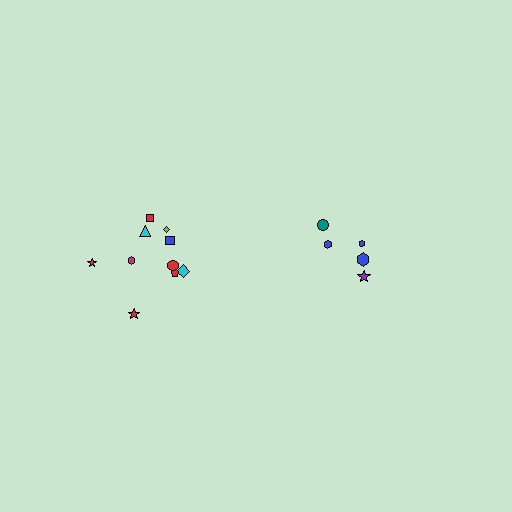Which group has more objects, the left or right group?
The left group.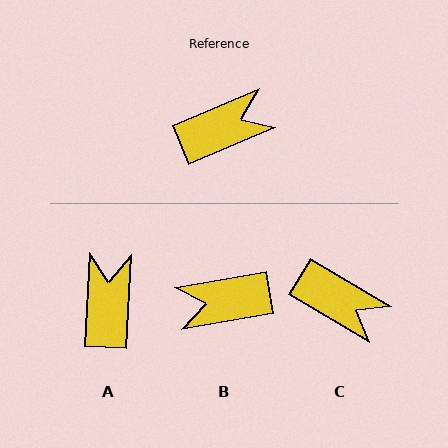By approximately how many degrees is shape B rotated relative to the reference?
Approximately 167 degrees counter-clockwise.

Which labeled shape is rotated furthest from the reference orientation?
B, about 167 degrees away.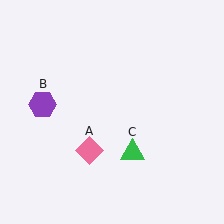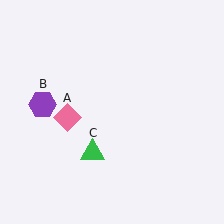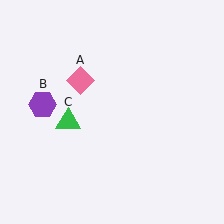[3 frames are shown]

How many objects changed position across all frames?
2 objects changed position: pink diamond (object A), green triangle (object C).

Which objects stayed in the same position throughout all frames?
Purple hexagon (object B) remained stationary.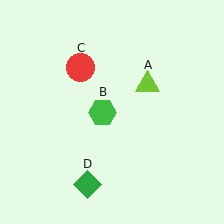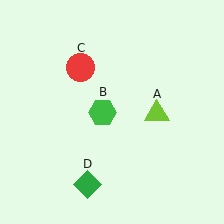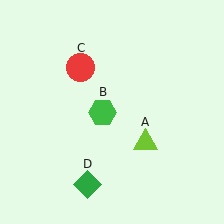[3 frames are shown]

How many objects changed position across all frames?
1 object changed position: lime triangle (object A).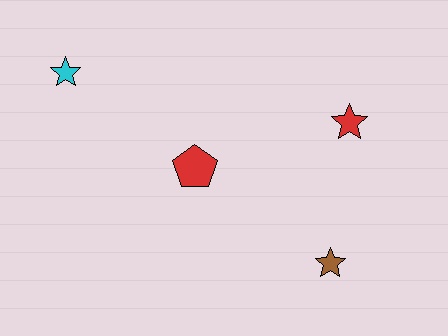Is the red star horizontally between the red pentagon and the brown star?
No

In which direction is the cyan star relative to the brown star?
The cyan star is to the left of the brown star.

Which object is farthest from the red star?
The cyan star is farthest from the red star.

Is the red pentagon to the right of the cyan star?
Yes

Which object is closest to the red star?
The brown star is closest to the red star.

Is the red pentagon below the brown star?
No